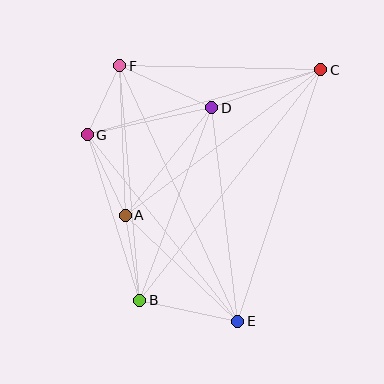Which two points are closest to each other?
Points F and G are closest to each other.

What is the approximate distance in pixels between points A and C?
The distance between A and C is approximately 244 pixels.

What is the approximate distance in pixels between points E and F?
The distance between E and F is approximately 281 pixels.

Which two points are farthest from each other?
Points B and C are farthest from each other.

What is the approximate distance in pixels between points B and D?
The distance between B and D is approximately 206 pixels.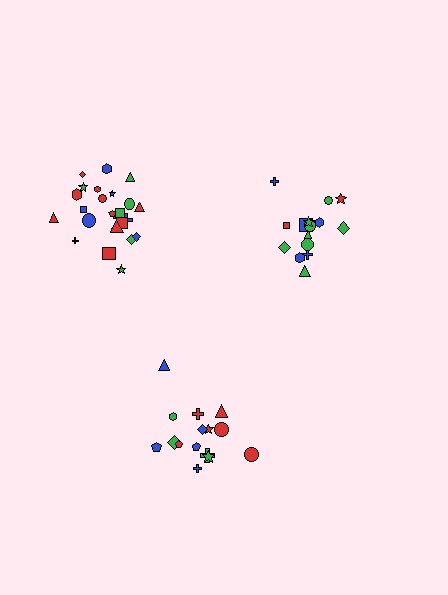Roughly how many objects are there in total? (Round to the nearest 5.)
Roughly 55 objects in total.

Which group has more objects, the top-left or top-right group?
The top-left group.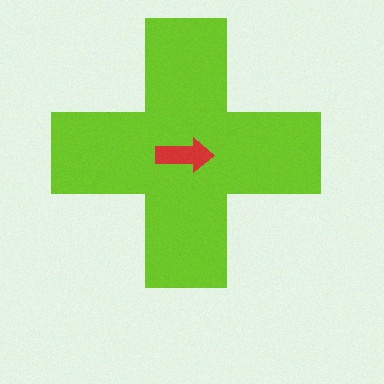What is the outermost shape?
The lime cross.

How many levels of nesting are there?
2.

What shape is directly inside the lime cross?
The red arrow.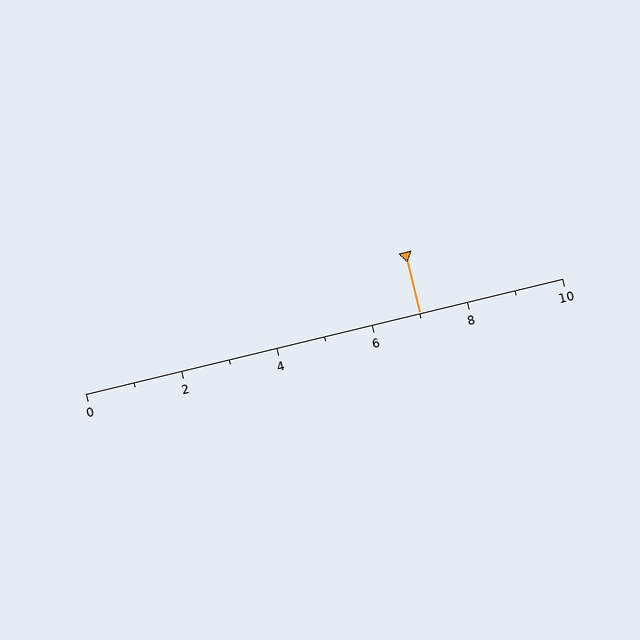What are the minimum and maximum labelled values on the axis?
The axis runs from 0 to 10.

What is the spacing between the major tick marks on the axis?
The major ticks are spaced 2 apart.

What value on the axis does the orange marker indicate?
The marker indicates approximately 7.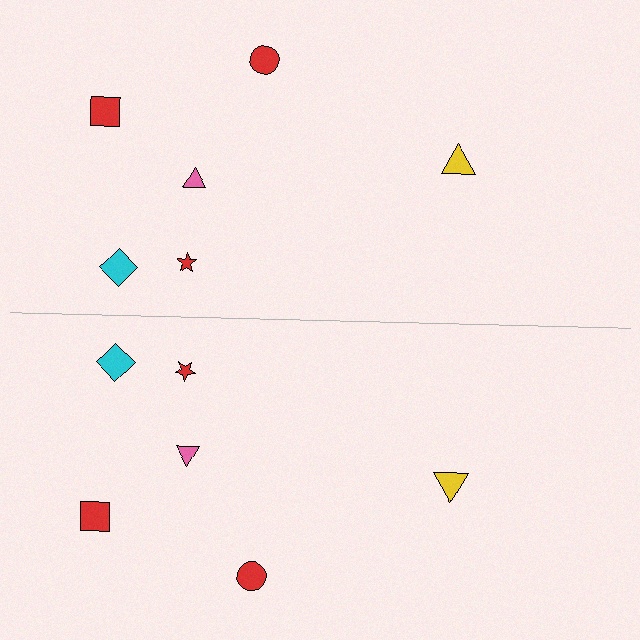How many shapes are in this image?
There are 12 shapes in this image.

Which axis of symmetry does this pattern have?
The pattern has a horizontal axis of symmetry running through the center of the image.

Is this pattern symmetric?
Yes, this pattern has bilateral (reflection) symmetry.